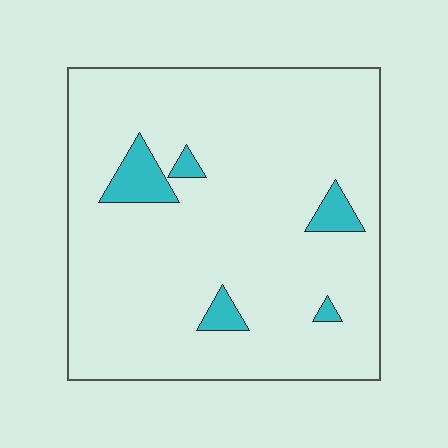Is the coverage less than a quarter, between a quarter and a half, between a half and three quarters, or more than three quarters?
Less than a quarter.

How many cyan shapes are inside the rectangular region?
5.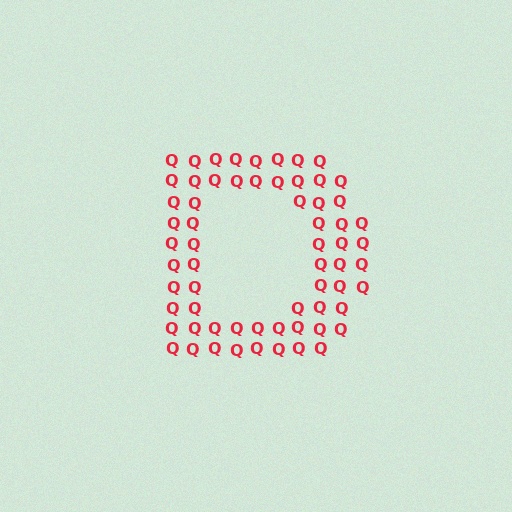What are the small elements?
The small elements are letter Q's.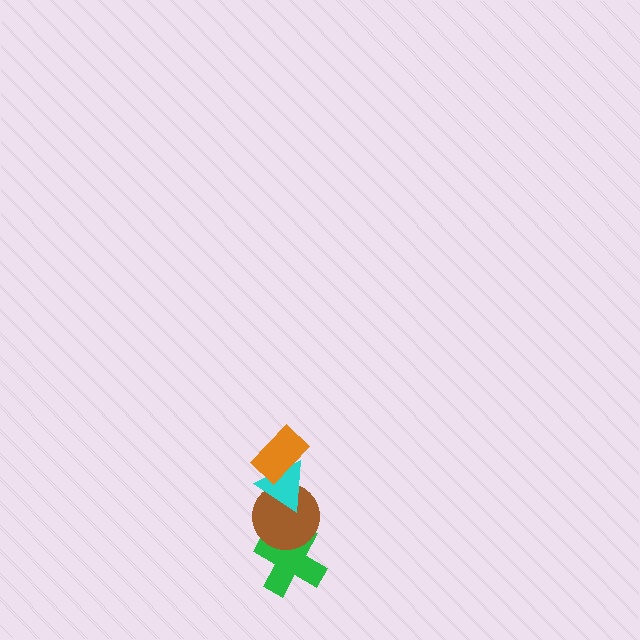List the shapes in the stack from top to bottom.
From top to bottom: the orange rectangle, the cyan triangle, the brown circle, the green cross.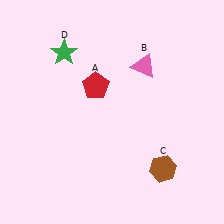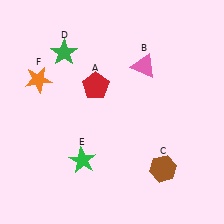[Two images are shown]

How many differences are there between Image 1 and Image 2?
There are 2 differences between the two images.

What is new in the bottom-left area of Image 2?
A green star (E) was added in the bottom-left area of Image 2.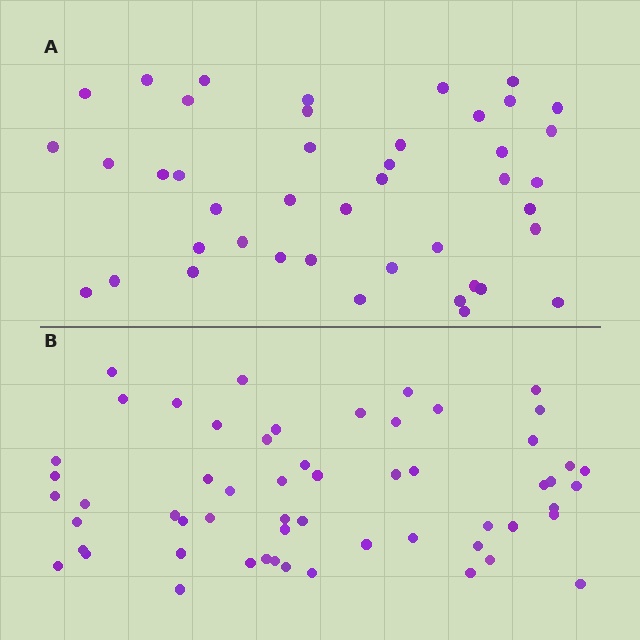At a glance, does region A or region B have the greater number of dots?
Region B (the bottom region) has more dots.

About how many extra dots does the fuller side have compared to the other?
Region B has approximately 15 more dots than region A.